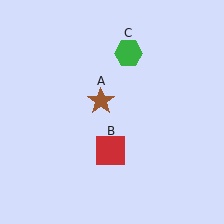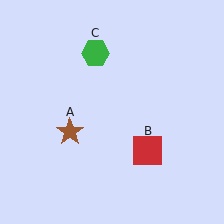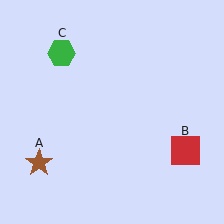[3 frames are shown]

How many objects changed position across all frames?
3 objects changed position: brown star (object A), red square (object B), green hexagon (object C).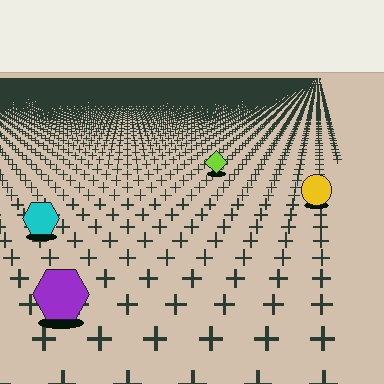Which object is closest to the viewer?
The purple hexagon is closest. The texture marks near it are larger and more spread out.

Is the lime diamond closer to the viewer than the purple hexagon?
No. The purple hexagon is closer — you can tell from the texture gradient: the ground texture is coarser near it.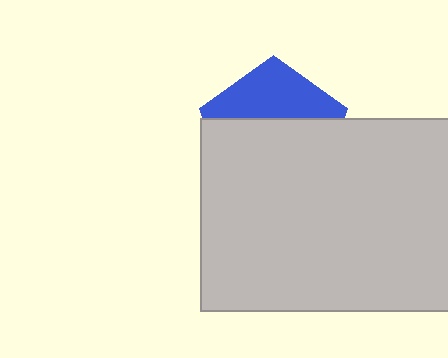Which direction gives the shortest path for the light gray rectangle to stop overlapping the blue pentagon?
Moving down gives the shortest separation.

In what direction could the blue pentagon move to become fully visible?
The blue pentagon could move up. That would shift it out from behind the light gray rectangle entirely.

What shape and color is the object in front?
The object in front is a light gray rectangle.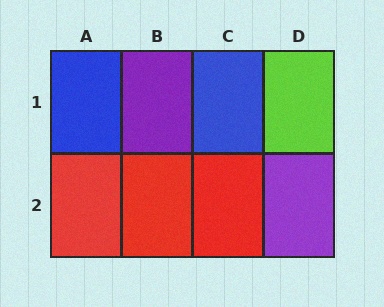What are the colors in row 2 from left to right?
Red, red, red, purple.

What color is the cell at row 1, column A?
Blue.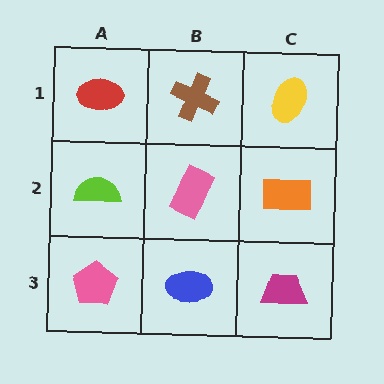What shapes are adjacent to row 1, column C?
An orange rectangle (row 2, column C), a brown cross (row 1, column B).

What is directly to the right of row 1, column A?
A brown cross.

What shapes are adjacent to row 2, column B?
A brown cross (row 1, column B), a blue ellipse (row 3, column B), a lime semicircle (row 2, column A), an orange rectangle (row 2, column C).